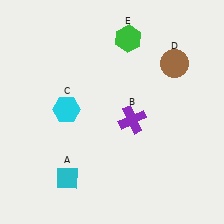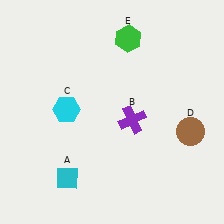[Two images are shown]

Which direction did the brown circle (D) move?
The brown circle (D) moved down.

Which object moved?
The brown circle (D) moved down.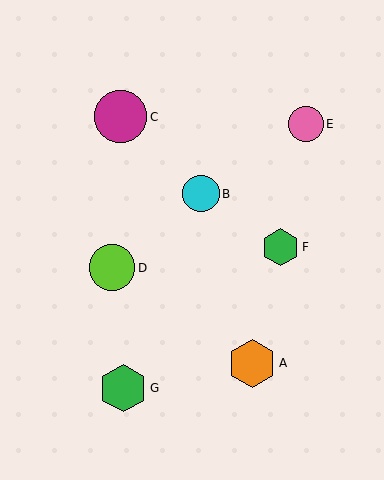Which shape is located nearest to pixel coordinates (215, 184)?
The cyan circle (labeled B) at (201, 194) is nearest to that location.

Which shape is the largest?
The magenta circle (labeled C) is the largest.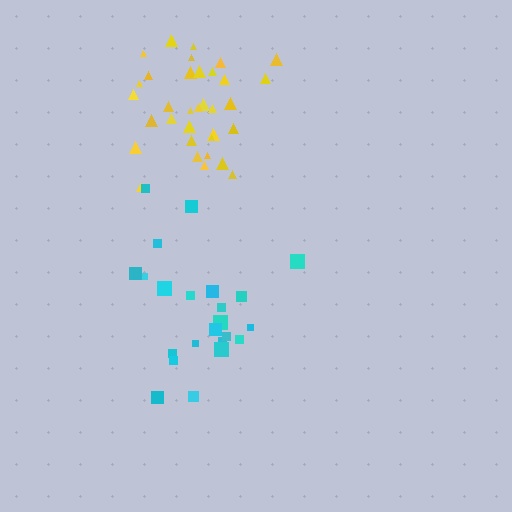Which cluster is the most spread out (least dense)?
Cyan.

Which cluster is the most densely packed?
Yellow.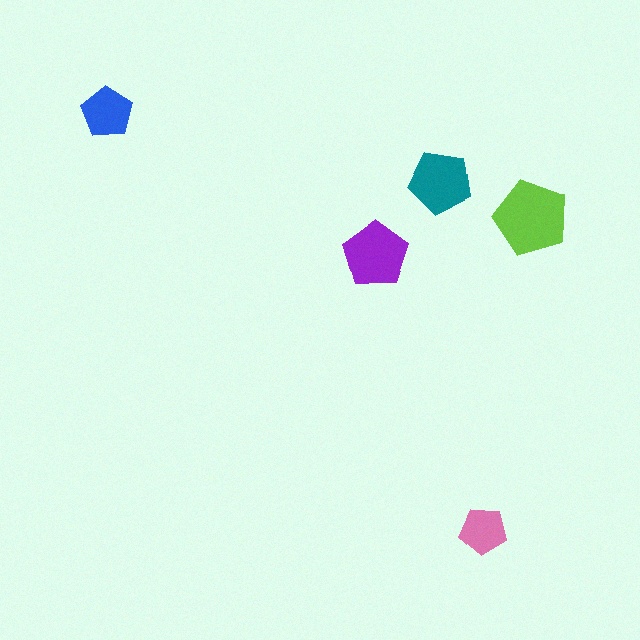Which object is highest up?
The blue pentagon is topmost.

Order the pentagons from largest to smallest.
the lime one, the purple one, the teal one, the blue one, the pink one.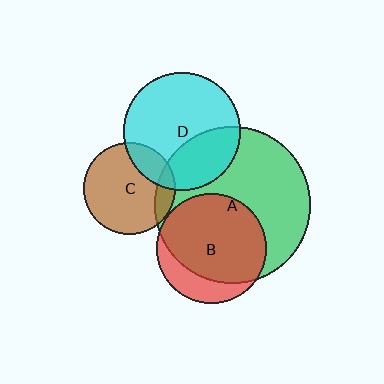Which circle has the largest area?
Circle A (green).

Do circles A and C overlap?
Yes.